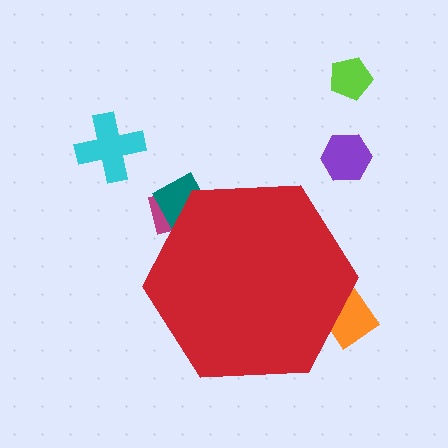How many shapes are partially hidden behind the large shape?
3 shapes are partially hidden.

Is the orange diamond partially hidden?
Yes, the orange diamond is partially hidden behind the red hexagon.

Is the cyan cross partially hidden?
No, the cyan cross is fully visible.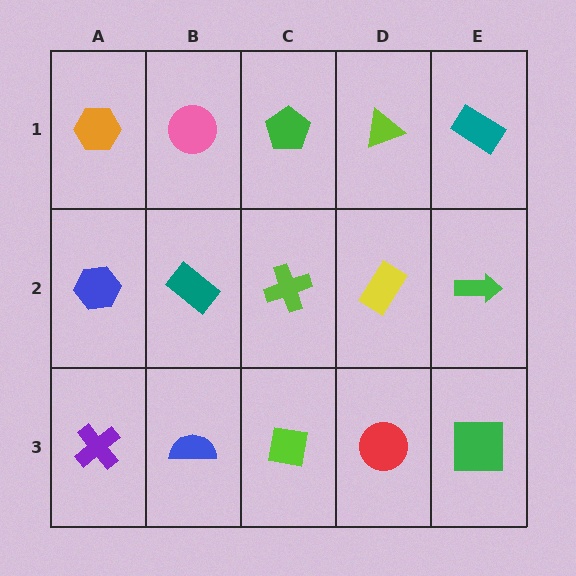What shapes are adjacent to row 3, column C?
A lime cross (row 2, column C), a blue semicircle (row 3, column B), a red circle (row 3, column D).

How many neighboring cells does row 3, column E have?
2.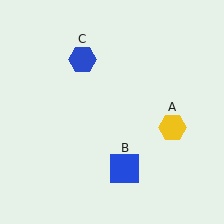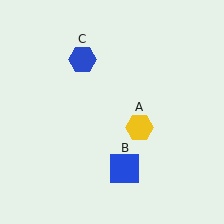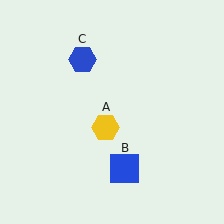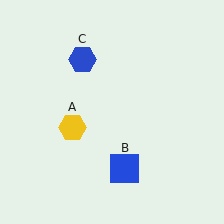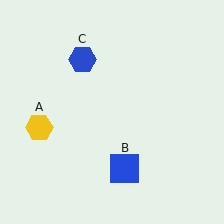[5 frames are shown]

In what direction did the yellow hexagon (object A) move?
The yellow hexagon (object A) moved left.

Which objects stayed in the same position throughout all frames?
Blue square (object B) and blue hexagon (object C) remained stationary.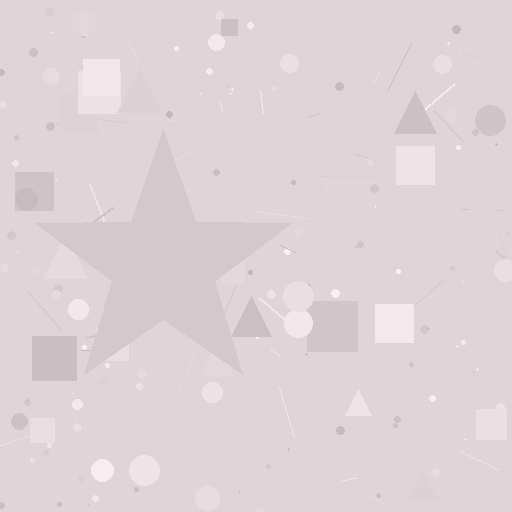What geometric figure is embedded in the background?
A star is embedded in the background.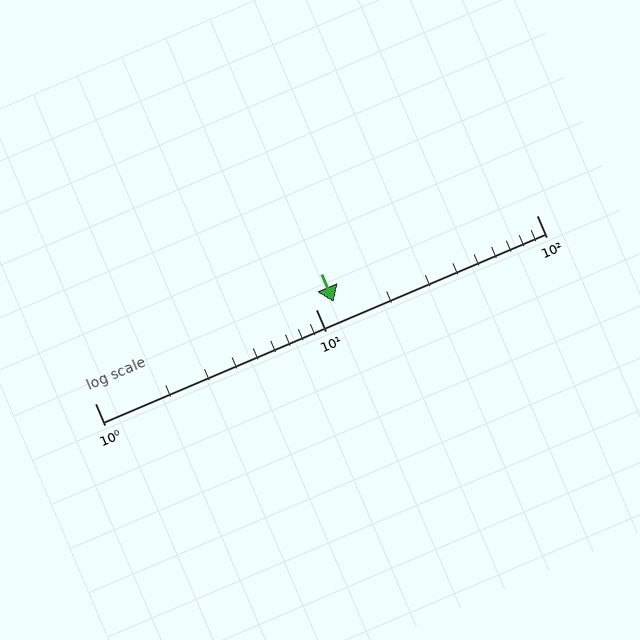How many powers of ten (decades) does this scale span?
The scale spans 2 decades, from 1 to 100.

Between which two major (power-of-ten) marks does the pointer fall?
The pointer is between 10 and 100.